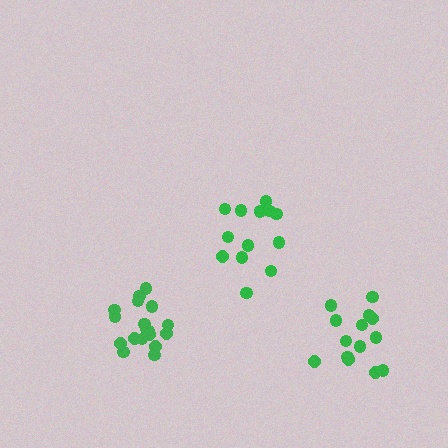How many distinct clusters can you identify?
There are 3 distinct clusters.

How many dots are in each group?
Group 1: 18 dots, Group 2: 13 dots, Group 3: 14 dots (45 total).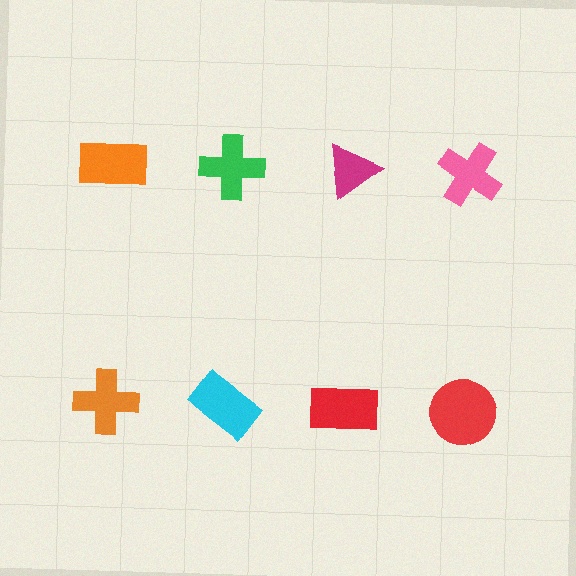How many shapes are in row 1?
4 shapes.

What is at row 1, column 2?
A green cross.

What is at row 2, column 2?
A cyan rectangle.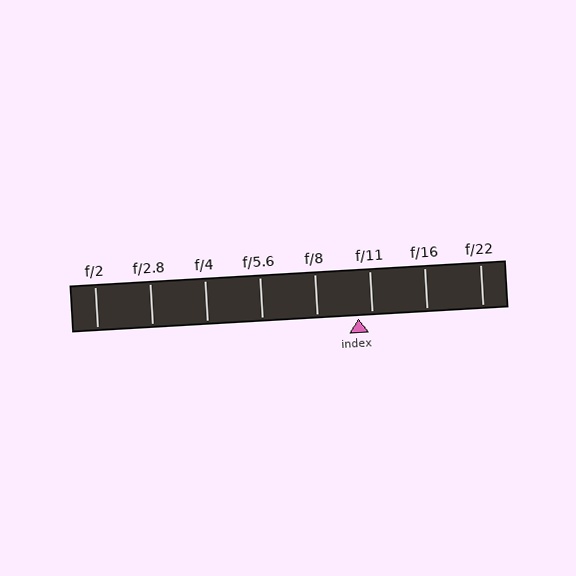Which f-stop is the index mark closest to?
The index mark is closest to f/11.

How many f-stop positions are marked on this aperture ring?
There are 8 f-stop positions marked.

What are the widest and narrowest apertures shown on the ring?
The widest aperture shown is f/2 and the narrowest is f/22.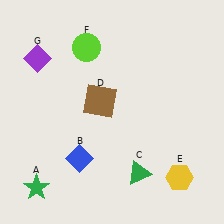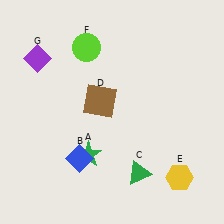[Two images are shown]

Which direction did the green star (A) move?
The green star (A) moved right.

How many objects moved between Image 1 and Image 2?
1 object moved between the two images.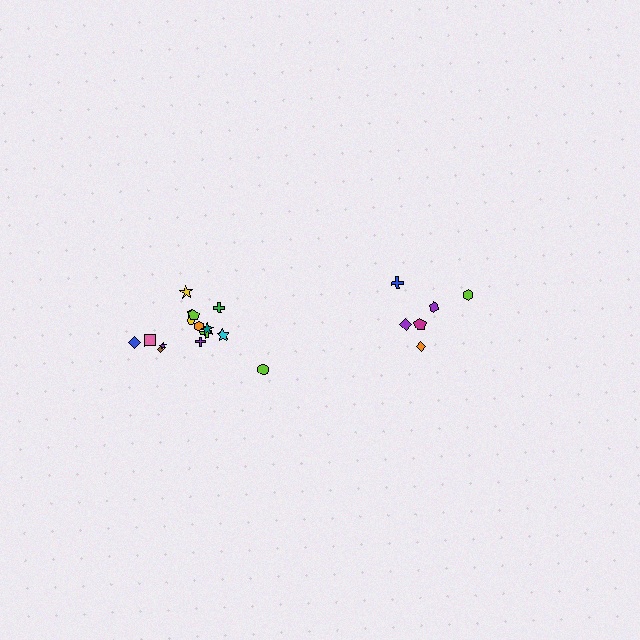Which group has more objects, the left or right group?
The left group.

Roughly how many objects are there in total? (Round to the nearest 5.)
Roughly 20 objects in total.